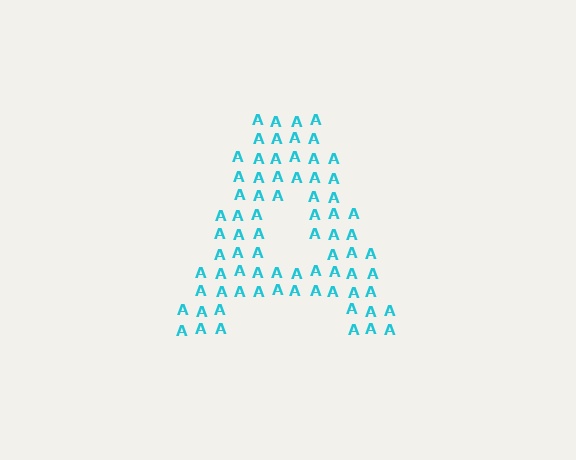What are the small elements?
The small elements are letter A's.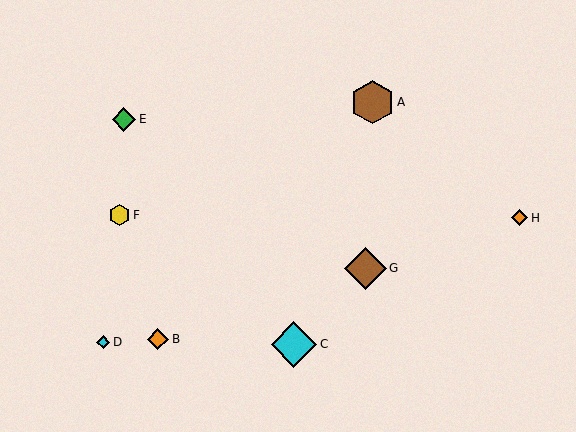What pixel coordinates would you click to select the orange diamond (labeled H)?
Click at (520, 218) to select the orange diamond H.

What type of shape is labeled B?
Shape B is an orange diamond.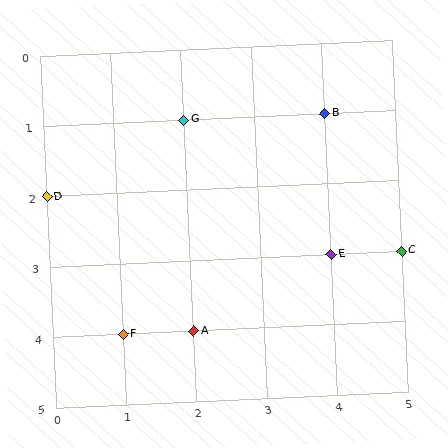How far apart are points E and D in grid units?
Points E and D are 4 columns and 1 row apart (about 4.1 grid units diagonally).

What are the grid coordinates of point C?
Point C is at grid coordinates (5, 3).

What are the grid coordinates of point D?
Point D is at grid coordinates (0, 2).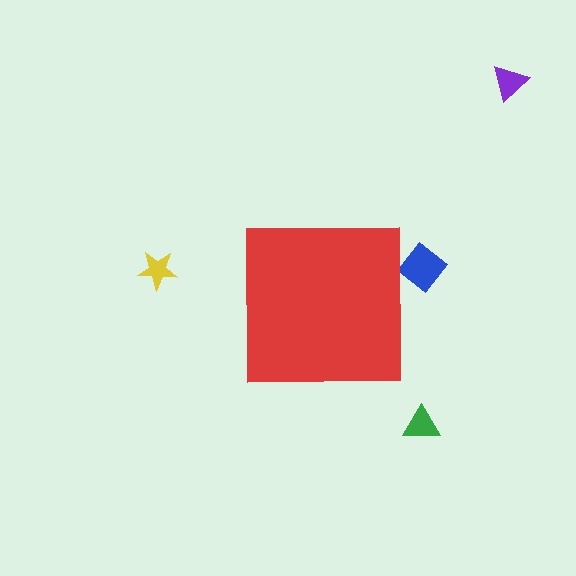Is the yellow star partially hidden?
No, the yellow star is fully visible.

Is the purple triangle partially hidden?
No, the purple triangle is fully visible.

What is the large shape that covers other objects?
A red square.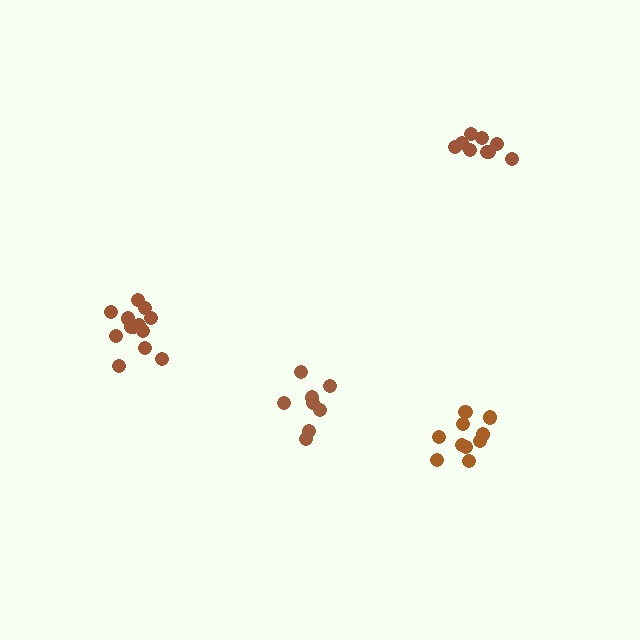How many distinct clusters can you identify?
There are 4 distinct clusters.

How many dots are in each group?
Group 1: 10 dots, Group 2: 8 dots, Group 3: 13 dots, Group 4: 9 dots (40 total).